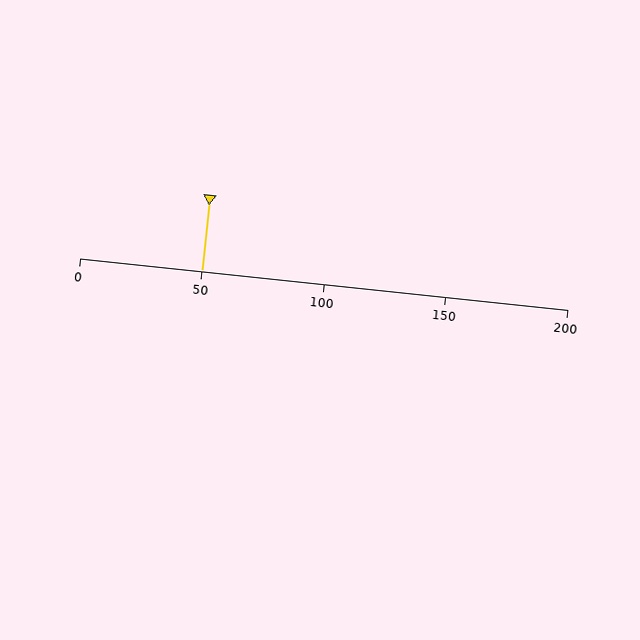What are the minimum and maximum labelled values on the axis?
The axis runs from 0 to 200.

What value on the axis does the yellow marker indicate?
The marker indicates approximately 50.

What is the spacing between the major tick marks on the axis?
The major ticks are spaced 50 apart.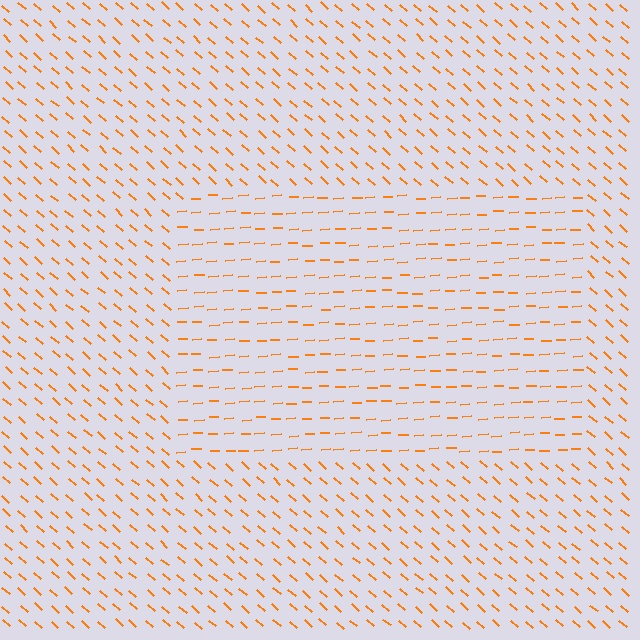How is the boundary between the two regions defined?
The boundary is defined purely by a change in line orientation (approximately 45 degrees difference). All lines are the same color and thickness.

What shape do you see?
I see a rectangle.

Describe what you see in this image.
The image is filled with small orange line segments. A rectangle region in the image has lines oriented differently from the surrounding lines, creating a visible texture boundary.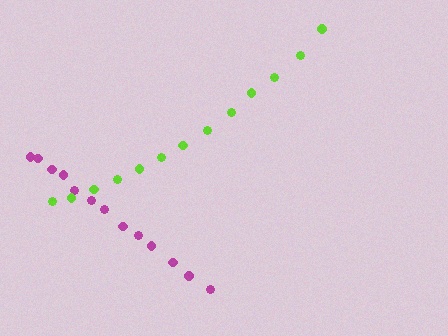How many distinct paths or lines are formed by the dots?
There are 2 distinct paths.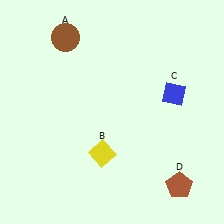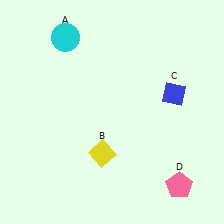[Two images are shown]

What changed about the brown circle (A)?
In Image 1, A is brown. In Image 2, it changed to cyan.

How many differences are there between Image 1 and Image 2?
There are 2 differences between the two images.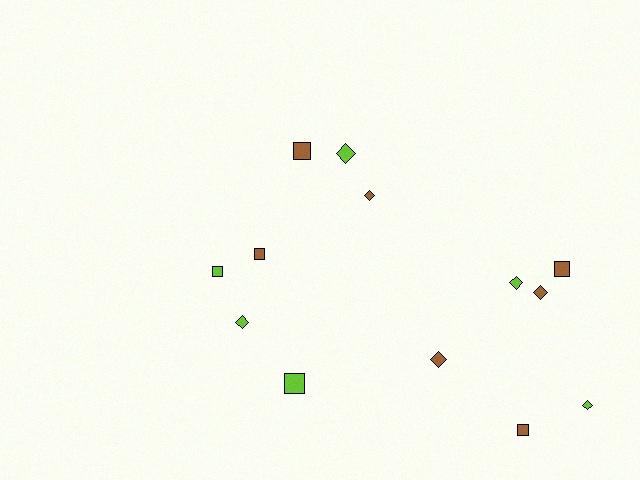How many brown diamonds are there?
There are 3 brown diamonds.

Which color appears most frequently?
Brown, with 7 objects.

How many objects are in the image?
There are 13 objects.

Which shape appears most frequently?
Diamond, with 7 objects.